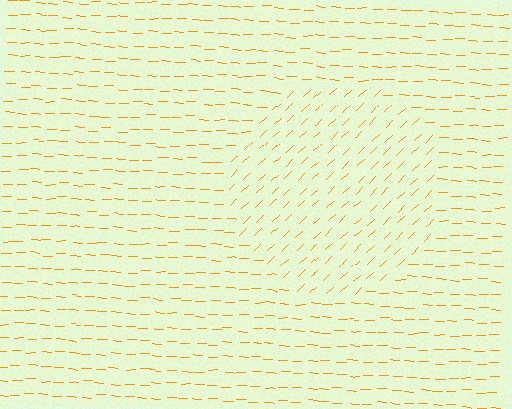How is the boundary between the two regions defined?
The boundary is defined purely by a change in line orientation (approximately 45 degrees difference). All lines are the same color and thickness.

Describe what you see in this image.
The image is filled with small orange line segments. A circle region in the image has lines oriented differently from the surrounding lines, creating a visible texture boundary.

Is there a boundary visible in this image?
Yes, there is a texture boundary formed by a change in line orientation.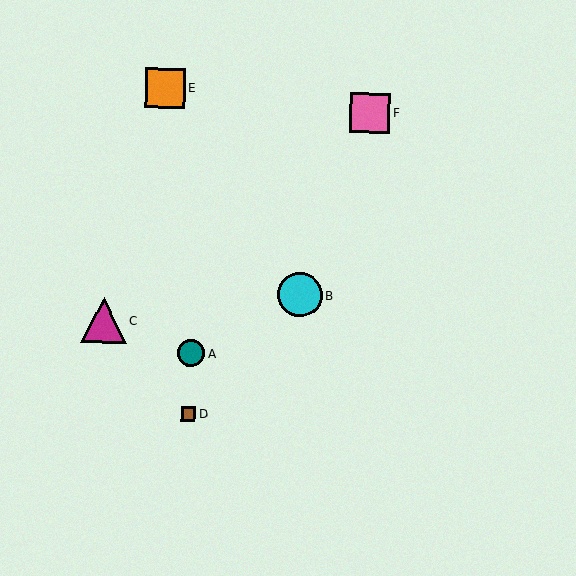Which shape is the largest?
The magenta triangle (labeled C) is the largest.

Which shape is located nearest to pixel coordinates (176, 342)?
The teal circle (labeled A) at (191, 353) is nearest to that location.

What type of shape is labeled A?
Shape A is a teal circle.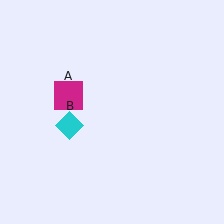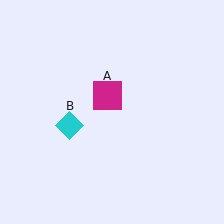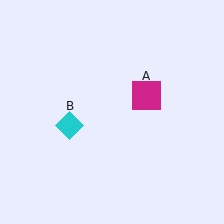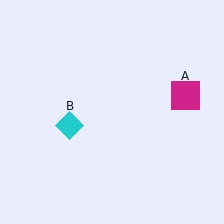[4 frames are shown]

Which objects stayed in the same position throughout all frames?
Cyan diamond (object B) remained stationary.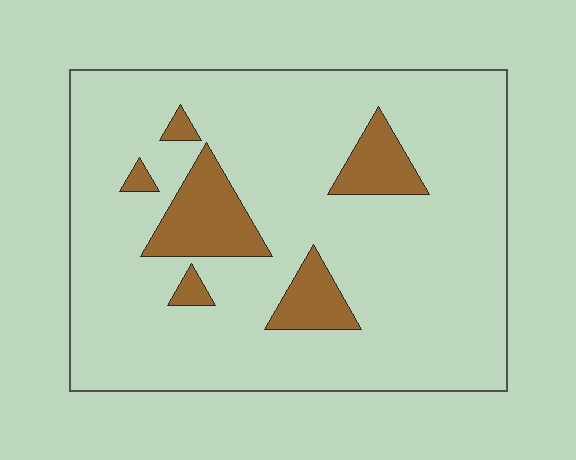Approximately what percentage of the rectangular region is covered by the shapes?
Approximately 15%.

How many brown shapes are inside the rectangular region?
6.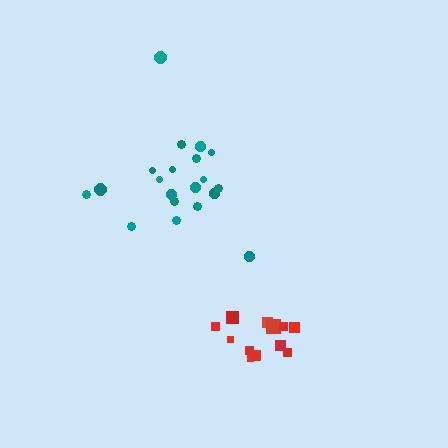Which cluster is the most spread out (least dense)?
Teal.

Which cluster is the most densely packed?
Red.